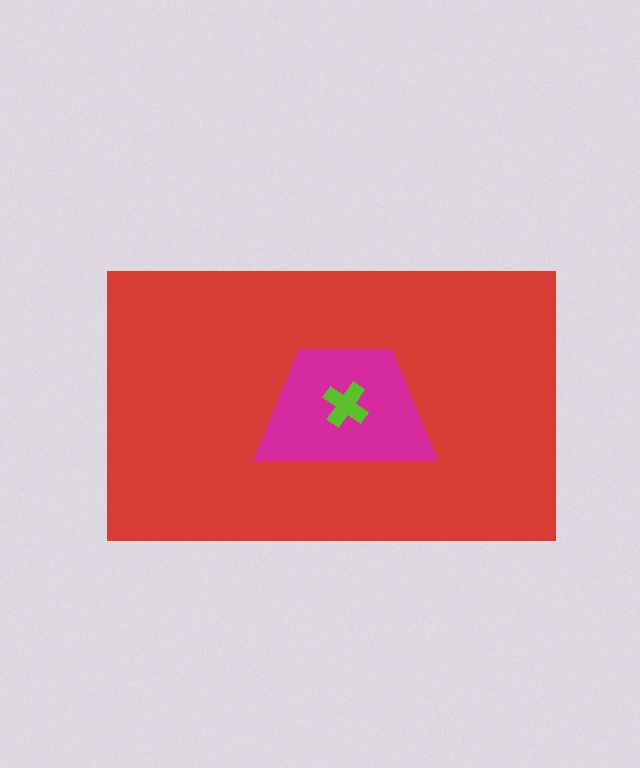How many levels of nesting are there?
3.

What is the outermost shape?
The red rectangle.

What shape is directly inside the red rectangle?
The magenta trapezoid.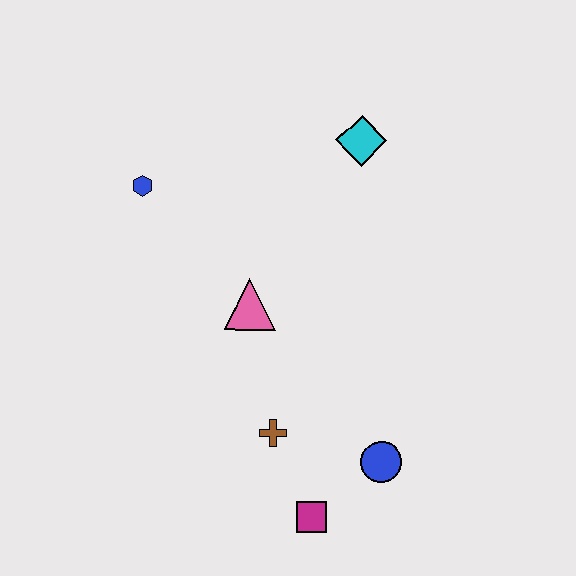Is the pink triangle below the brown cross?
No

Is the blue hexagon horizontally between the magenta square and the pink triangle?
No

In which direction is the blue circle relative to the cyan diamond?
The blue circle is below the cyan diamond.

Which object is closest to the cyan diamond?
The pink triangle is closest to the cyan diamond.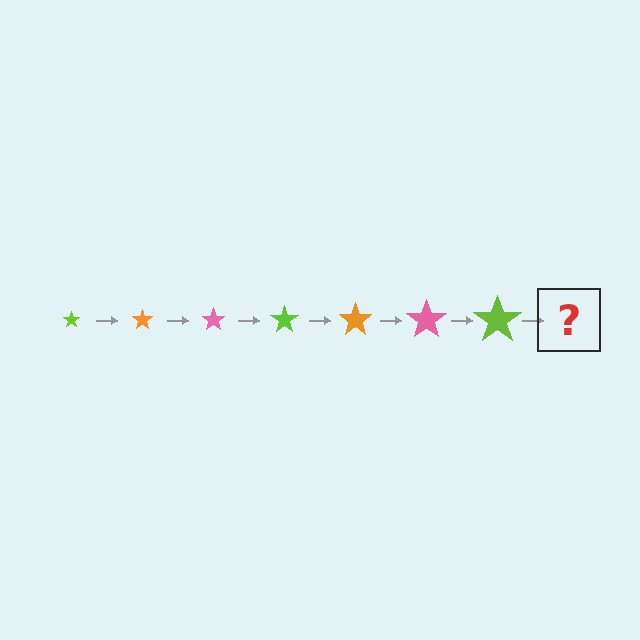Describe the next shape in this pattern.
It should be an orange star, larger than the previous one.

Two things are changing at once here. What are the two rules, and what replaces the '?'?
The two rules are that the star grows larger each step and the color cycles through lime, orange, and pink. The '?' should be an orange star, larger than the previous one.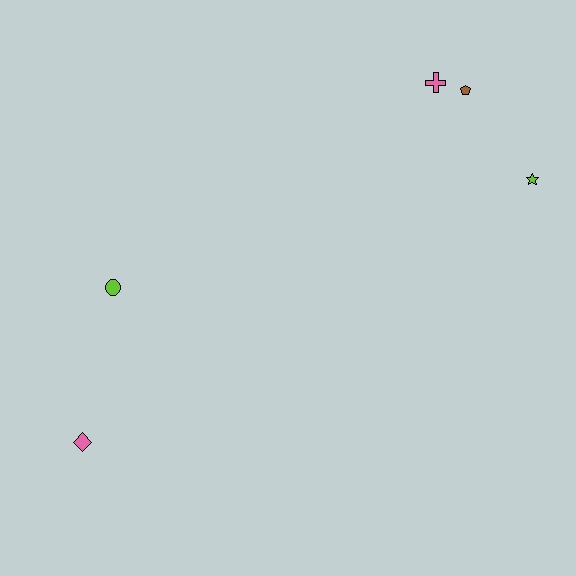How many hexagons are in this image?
There are no hexagons.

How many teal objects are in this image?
There are no teal objects.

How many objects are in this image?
There are 5 objects.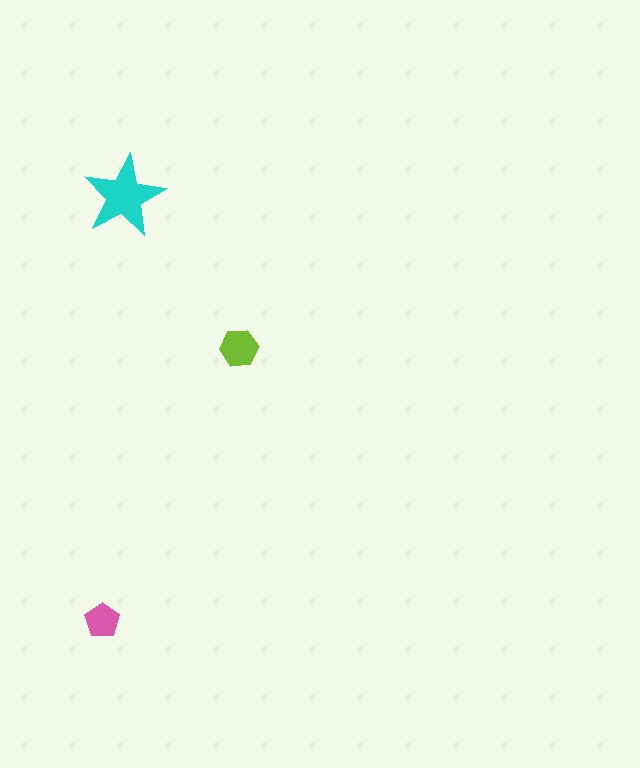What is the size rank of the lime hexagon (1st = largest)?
2nd.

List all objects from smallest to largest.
The pink pentagon, the lime hexagon, the cyan star.